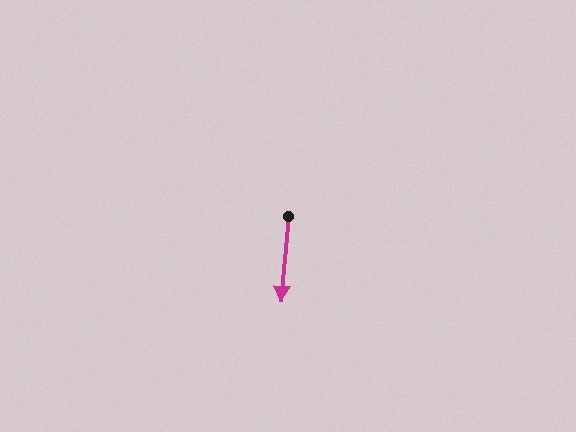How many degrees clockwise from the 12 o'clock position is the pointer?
Approximately 185 degrees.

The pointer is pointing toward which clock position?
Roughly 6 o'clock.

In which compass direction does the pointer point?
South.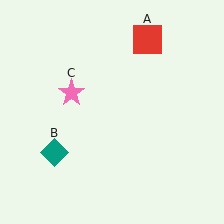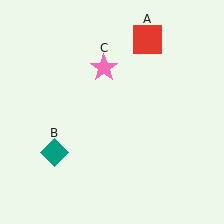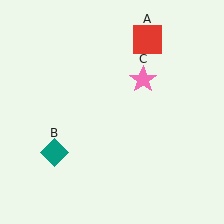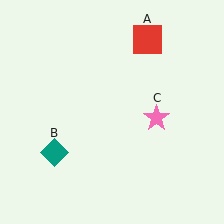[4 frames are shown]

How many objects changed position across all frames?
1 object changed position: pink star (object C).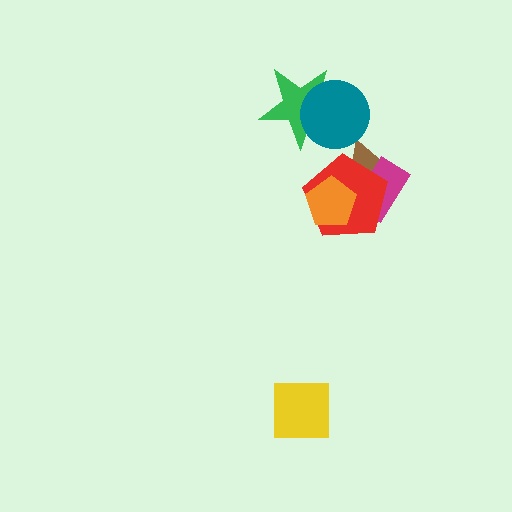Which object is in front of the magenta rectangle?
The red pentagon is in front of the magenta rectangle.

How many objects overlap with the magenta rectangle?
2 objects overlap with the magenta rectangle.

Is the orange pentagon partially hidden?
No, no other shape covers it.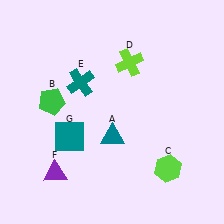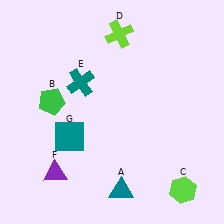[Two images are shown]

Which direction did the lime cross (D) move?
The lime cross (D) moved up.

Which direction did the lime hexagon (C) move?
The lime hexagon (C) moved down.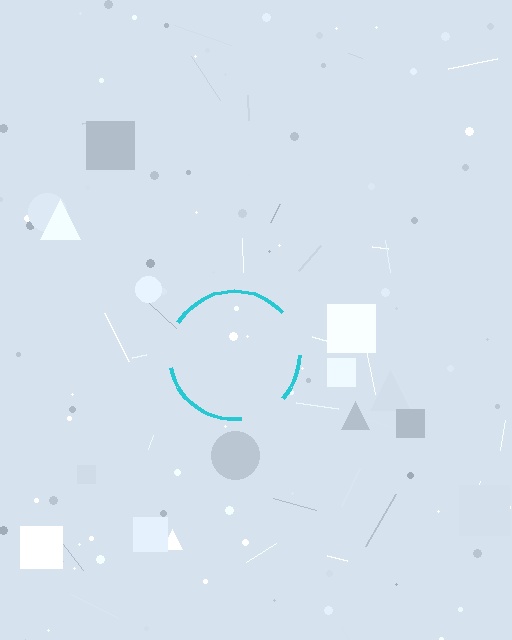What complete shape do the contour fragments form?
The contour fragments form a circle.